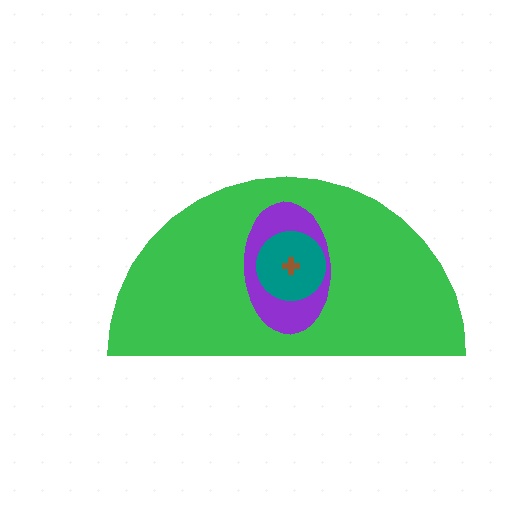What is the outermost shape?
The green semicircle.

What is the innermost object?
The brown cross.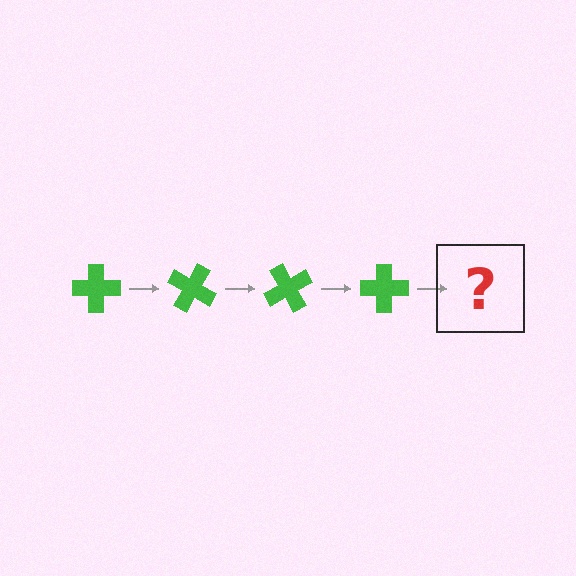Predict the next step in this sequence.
The next step is a green cross rotated 120 degrees.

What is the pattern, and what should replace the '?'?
The pattern is that the cross rotates 30 degrees each step. The '?' should be a green cross rotated 120 degrees.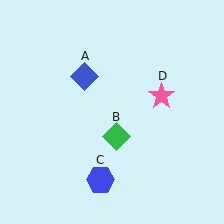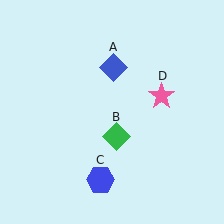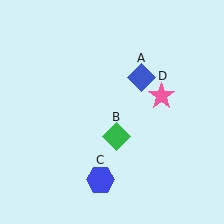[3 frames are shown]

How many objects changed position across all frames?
1 object changed position: blue diamond (object A).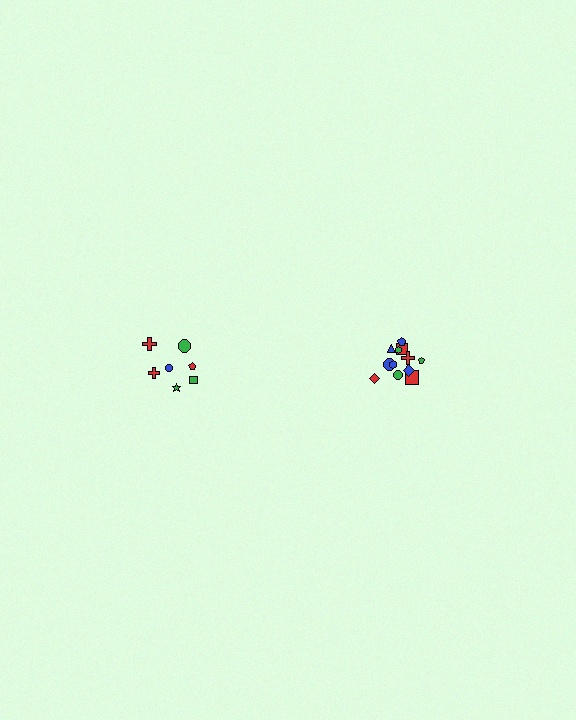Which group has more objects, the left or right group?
The right group.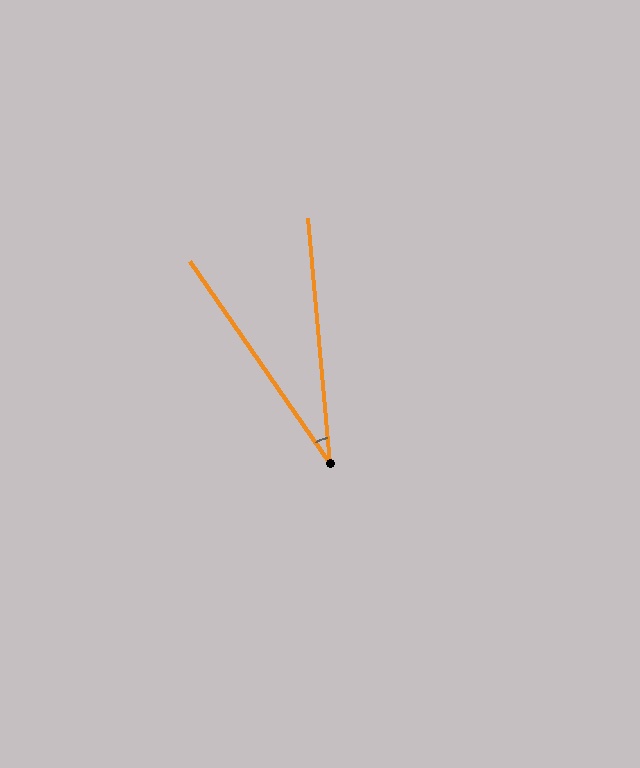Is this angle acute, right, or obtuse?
It is acute.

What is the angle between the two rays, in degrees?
Approximately 29 degrees.